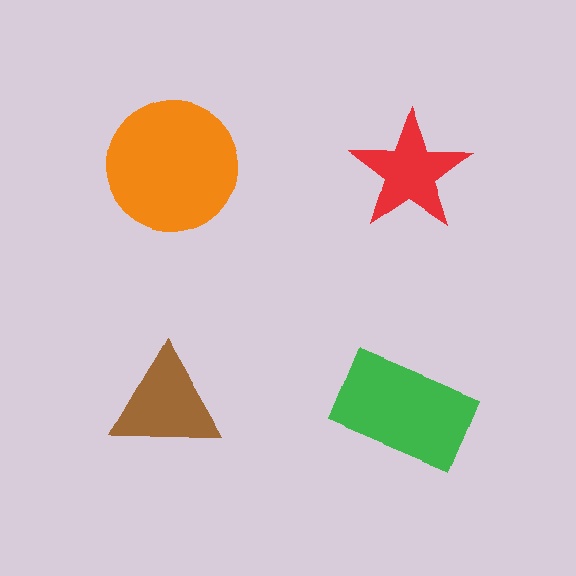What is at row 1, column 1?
An orange circle.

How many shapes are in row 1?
2 shapes.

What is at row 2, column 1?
A brown triangle.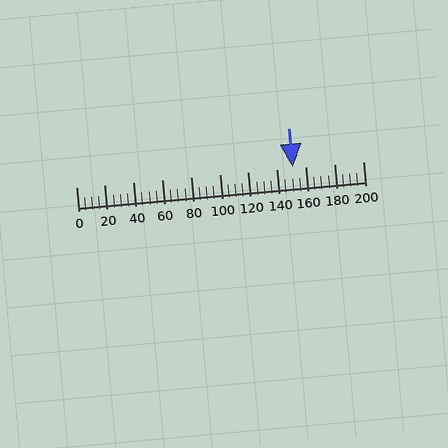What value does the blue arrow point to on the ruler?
The blue arrow points to approximately 151.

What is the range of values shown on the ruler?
The ruler shows values from 0 to 200.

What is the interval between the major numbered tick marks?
The major tick marks are spaced 20 units apart.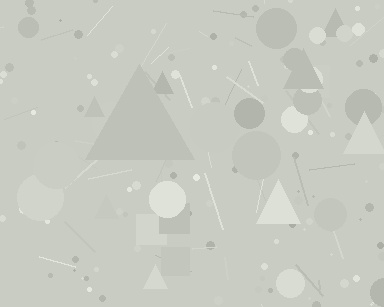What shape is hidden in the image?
A triangle is hidden in the image.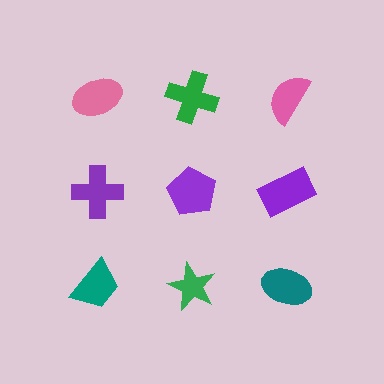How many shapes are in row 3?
3 shapes.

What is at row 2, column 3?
A purple rectangle.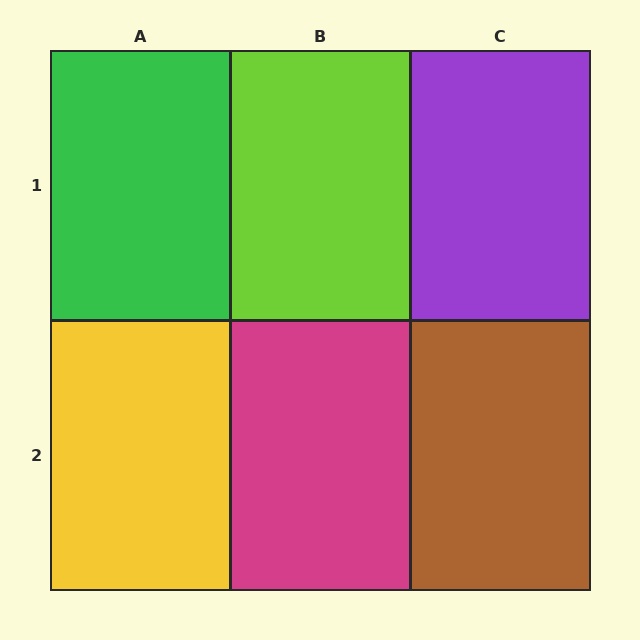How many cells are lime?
1 cell is lime.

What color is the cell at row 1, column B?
Lime.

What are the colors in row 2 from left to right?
Yellow, magenta, brown.